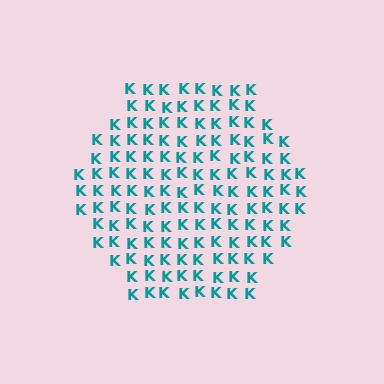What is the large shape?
The large shape is a hexagon.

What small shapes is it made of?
It is made of small letter K's.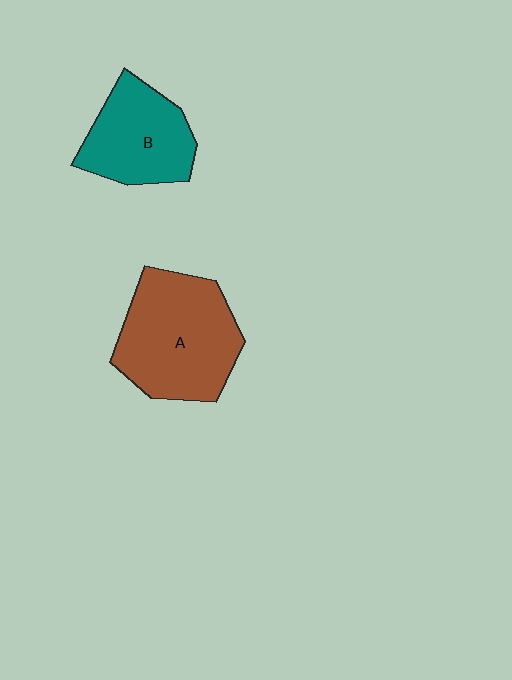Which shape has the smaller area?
Shape B (teal).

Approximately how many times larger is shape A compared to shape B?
Approximately 1.4 times.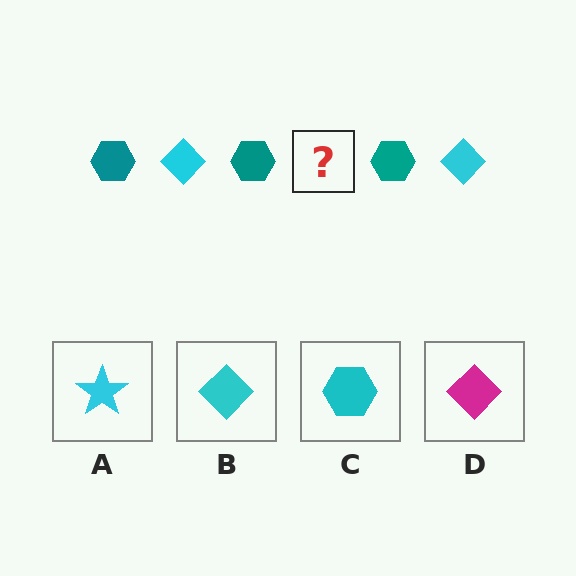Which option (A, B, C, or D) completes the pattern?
B.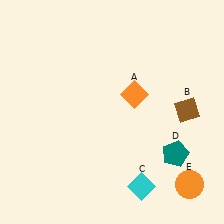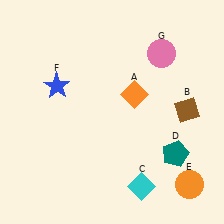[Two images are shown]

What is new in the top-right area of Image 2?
A pink circle (G) was added in the top-right area of Image 2.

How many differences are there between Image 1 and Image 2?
There are 2 differences between the two images.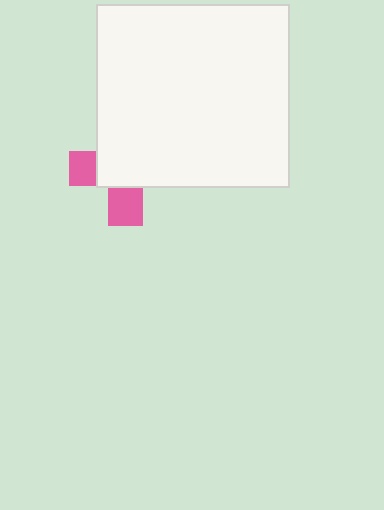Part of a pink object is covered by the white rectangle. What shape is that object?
It is a cross.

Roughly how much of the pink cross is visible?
A small part of it is visible (roughly 34%).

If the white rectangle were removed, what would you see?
You would see the complete pink cross.